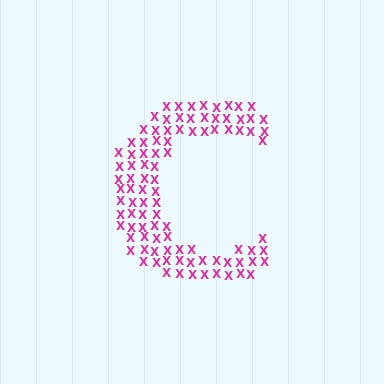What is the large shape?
The large shape is the letter C.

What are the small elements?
The small elements are letter X's.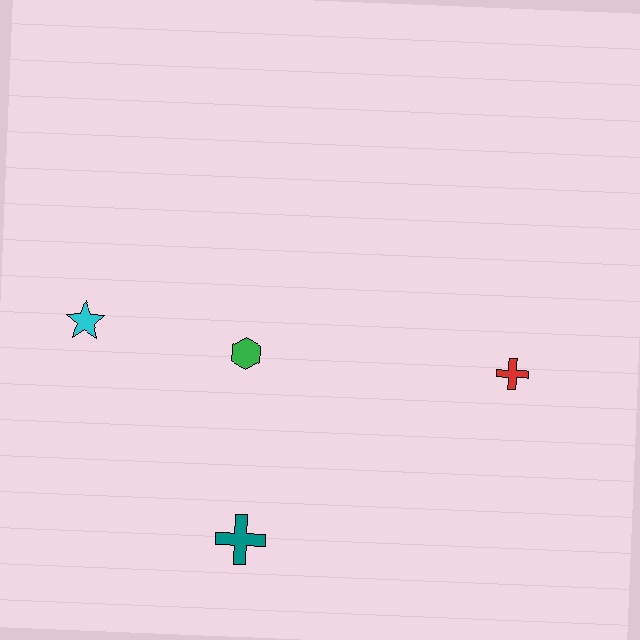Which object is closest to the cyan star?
The green hexagon is closest to the cyan star.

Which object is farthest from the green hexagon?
The red cross is farthest from the green hexagon.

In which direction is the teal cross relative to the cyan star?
The teal cross is below the cyan star.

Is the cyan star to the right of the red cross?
No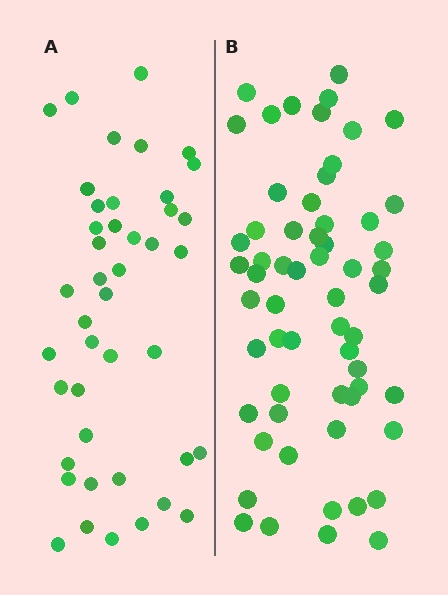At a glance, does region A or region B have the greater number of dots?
Region B (the right region) has more dots.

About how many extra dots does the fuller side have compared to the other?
Region B has approximately 15 more dots than region A.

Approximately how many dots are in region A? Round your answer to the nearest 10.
About 40 dots. (The exact count is 43, which rounds to 40.)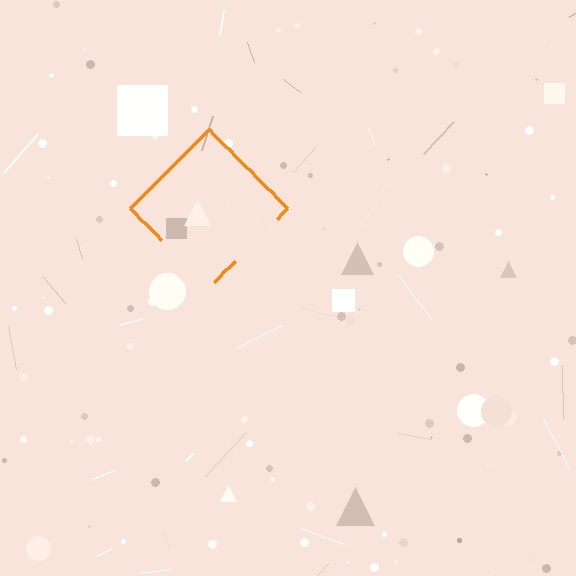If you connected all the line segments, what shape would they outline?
They would outline a diamond.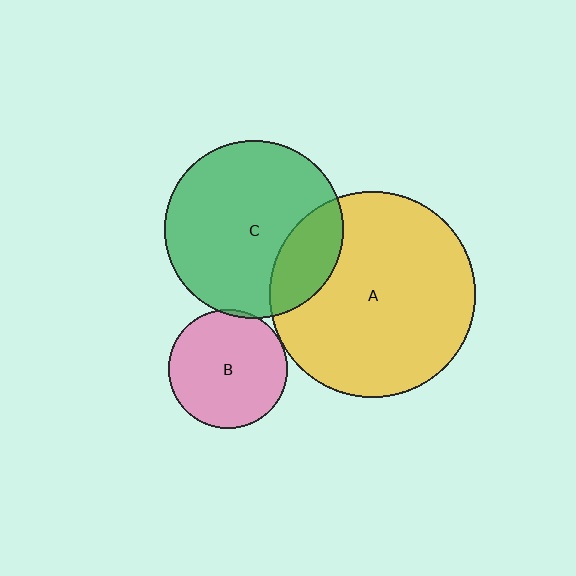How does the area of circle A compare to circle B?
Approximately 3.0 times.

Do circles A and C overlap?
Yes.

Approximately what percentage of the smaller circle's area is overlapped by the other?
Approximately 20%.